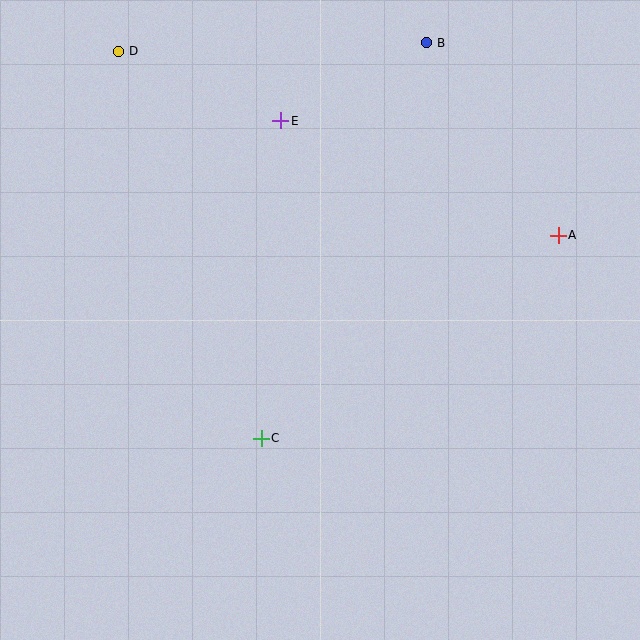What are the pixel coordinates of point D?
Point D is at (119, 51).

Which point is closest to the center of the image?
Point C at (261, 438) is closest to the center.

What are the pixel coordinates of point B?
Point B is at (427, 43).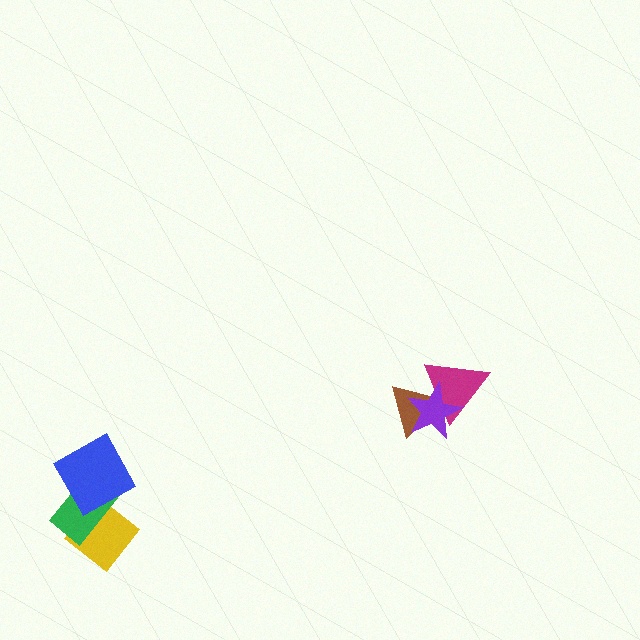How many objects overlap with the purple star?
2 objects overlap with the purple star.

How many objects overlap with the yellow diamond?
1 object overlaps with the yellow diamond.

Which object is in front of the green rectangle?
The blue square is in front of the green rectangle.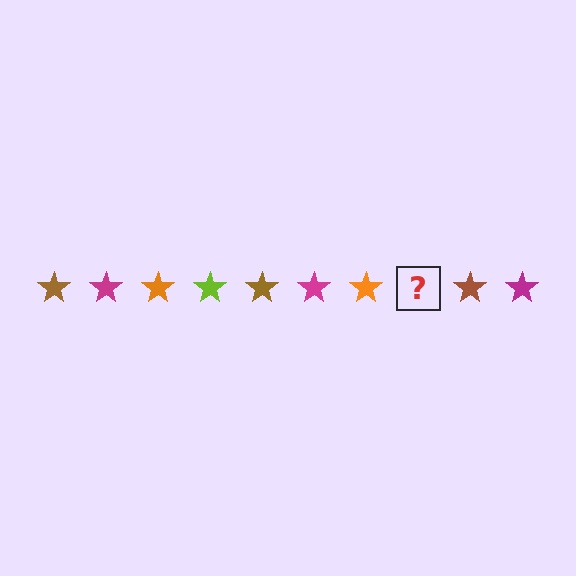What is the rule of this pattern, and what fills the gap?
The rule is that the pattern cycles through brown, magenta, orange, lime stars. The gap should be filled with a lime star.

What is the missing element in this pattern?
The missing element is a lime star.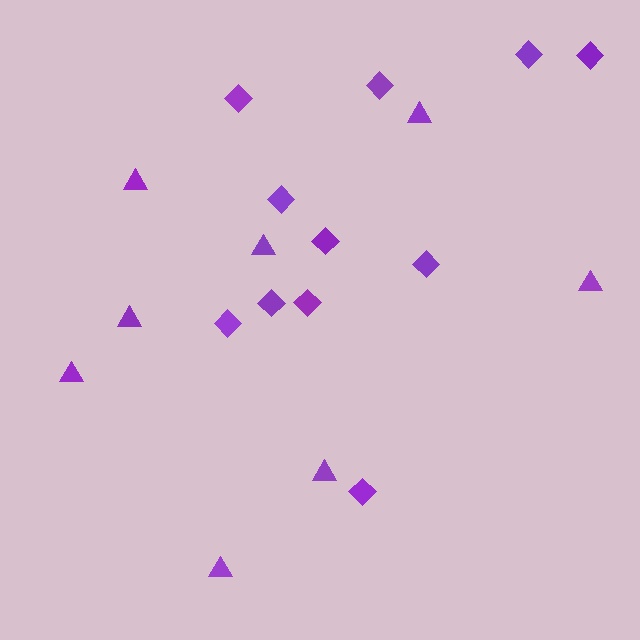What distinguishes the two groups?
There are 2 groups: one group of diamonds (11) and one group of triangles (8).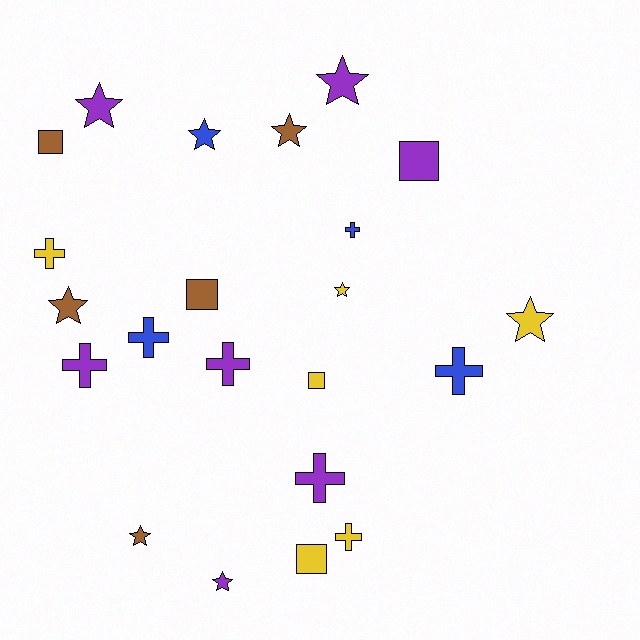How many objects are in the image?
There are 22 objects.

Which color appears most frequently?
Purple, with 7 objects.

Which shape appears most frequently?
Star, with 9 objects.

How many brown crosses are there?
There are no brown crosses.